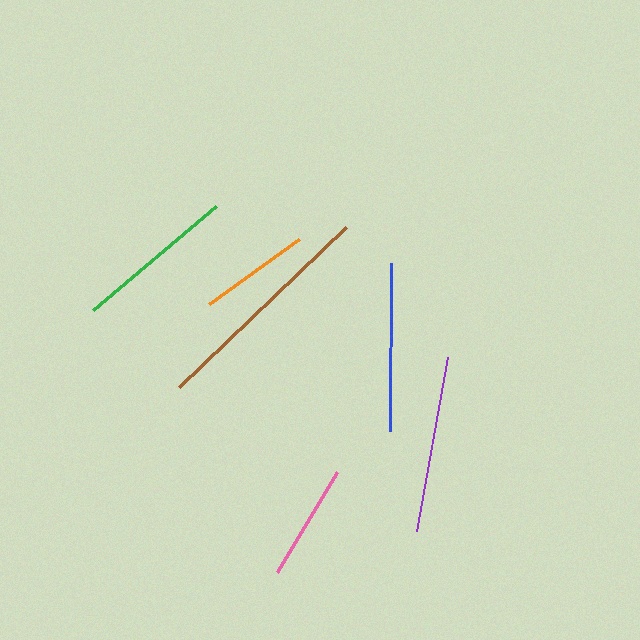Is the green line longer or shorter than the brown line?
The brown line is longer than the green line.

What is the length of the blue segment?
The blue segment is approximately 168 pixels long.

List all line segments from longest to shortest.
From longest to shortest: brown, purple, blue, green, pink, orange.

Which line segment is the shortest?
The orange line is the shortest at approximately 111 pixels.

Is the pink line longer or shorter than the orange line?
The pink line is longer than the orange line.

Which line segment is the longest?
The brown line is the longest at approximately 231 pixels.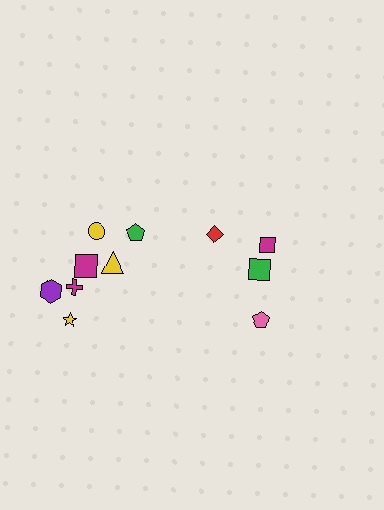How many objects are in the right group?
There are 4 objects.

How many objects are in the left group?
There are 7 objects.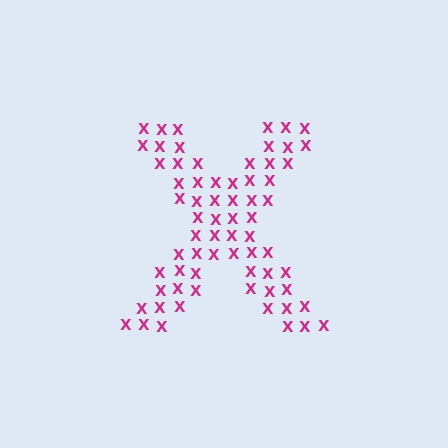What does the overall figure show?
The overall figure shows the letter X.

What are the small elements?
The small elements are letter X's.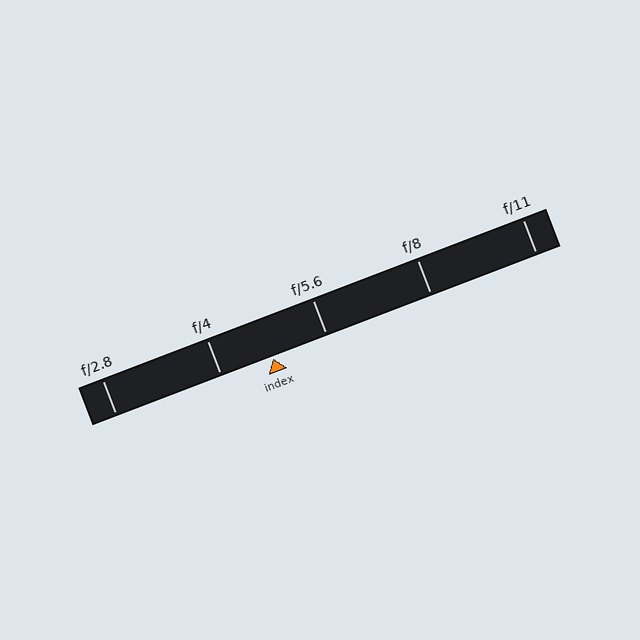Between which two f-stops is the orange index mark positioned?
The index mark is between f/4 and f/5.6.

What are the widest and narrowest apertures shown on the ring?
The widest aperture shown is f/2.8 and the narrowest is f/11.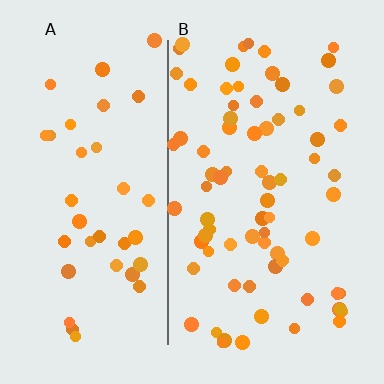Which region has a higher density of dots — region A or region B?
B (the right).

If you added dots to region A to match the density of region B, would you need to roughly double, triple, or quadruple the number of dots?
Approximately double.